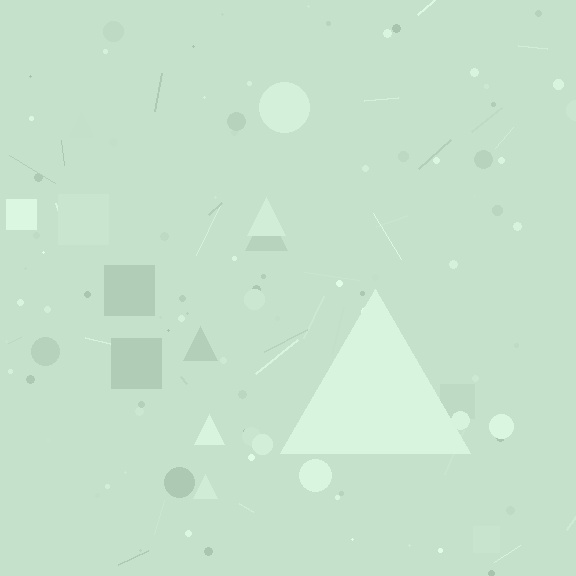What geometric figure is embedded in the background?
A triangle is embedded in the background.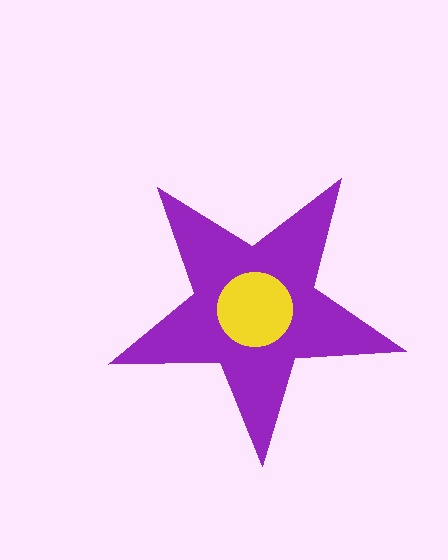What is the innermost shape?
The yellow circle.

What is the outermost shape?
The purple star.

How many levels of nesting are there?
2.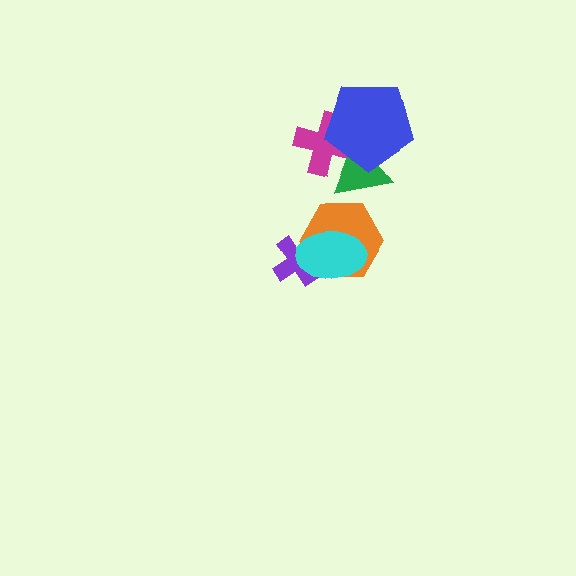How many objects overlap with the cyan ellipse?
2 objects overlap with the cyan ellipse.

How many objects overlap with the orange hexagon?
2 objects overlap with the orange hexagon.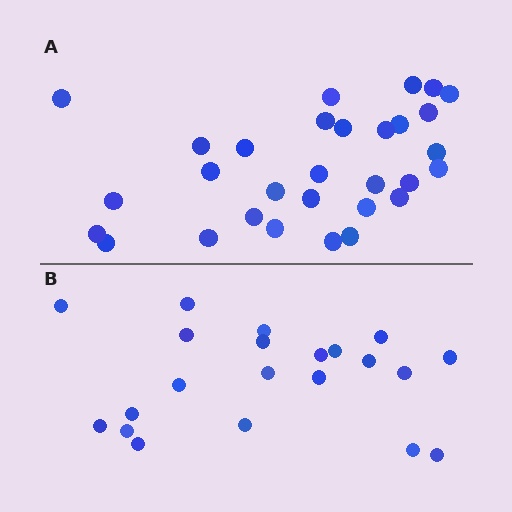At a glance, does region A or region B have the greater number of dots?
Region A (the top region) has more dots.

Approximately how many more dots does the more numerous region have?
Region A has roughly 8 or so more dots than region B.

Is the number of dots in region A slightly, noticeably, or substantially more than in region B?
Region A has noticeably more, but not dramatically so. The ratio is roughly 1.4 to 1.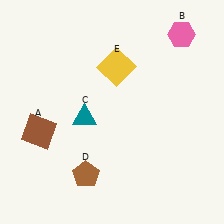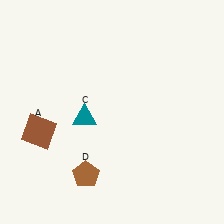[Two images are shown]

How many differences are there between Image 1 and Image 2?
There are 2 differences between the two images.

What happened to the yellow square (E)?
The yellow square (E) was removed in Image 2. It was in the top-right area of Image 1.